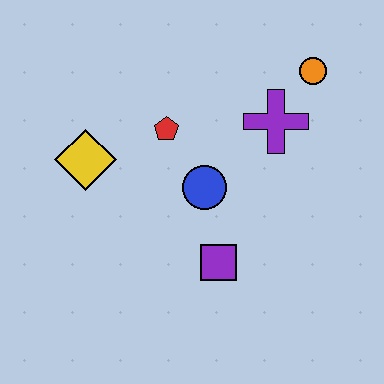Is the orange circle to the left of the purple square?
No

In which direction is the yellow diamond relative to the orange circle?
The yellow diamond is to the left of the orange circle.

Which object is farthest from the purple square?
The orange circle is farthest from the purple square.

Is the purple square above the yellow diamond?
No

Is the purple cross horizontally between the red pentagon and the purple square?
No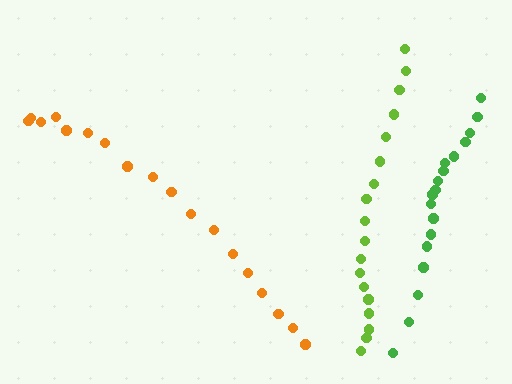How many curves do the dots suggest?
There are 3 distinct paths.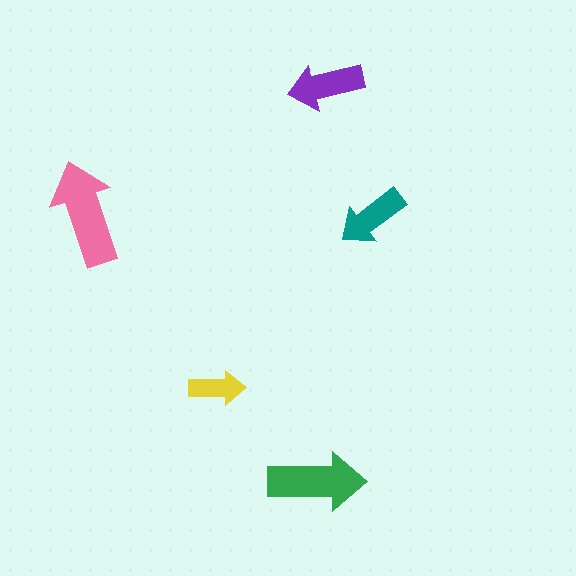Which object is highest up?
The purple arrow is topmost.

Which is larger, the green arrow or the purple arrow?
The green one.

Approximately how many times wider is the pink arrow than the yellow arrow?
About 2 times wider.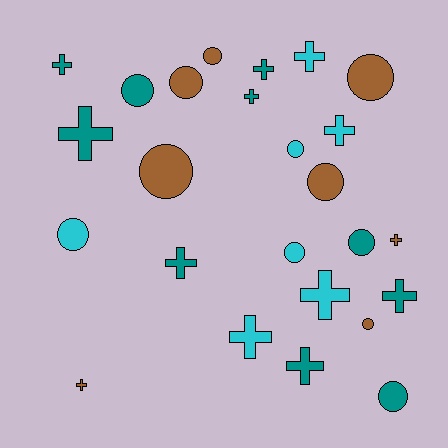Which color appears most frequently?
Teal, with 10 objects.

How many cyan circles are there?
There are 3 cyan circles.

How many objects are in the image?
There are 25 objects.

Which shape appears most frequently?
Cross, with 13 objects.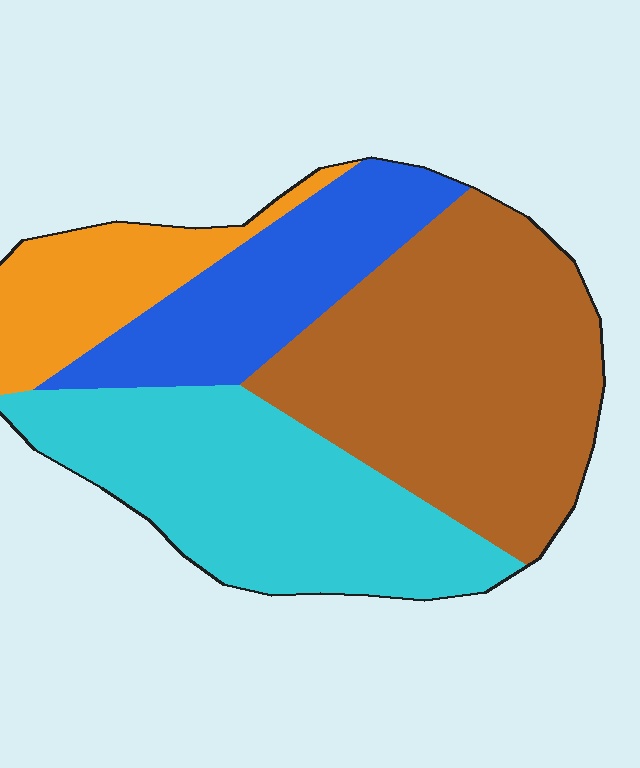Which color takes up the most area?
Brown, at roughly 40%.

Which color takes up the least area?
Orange, at roughly 15%.